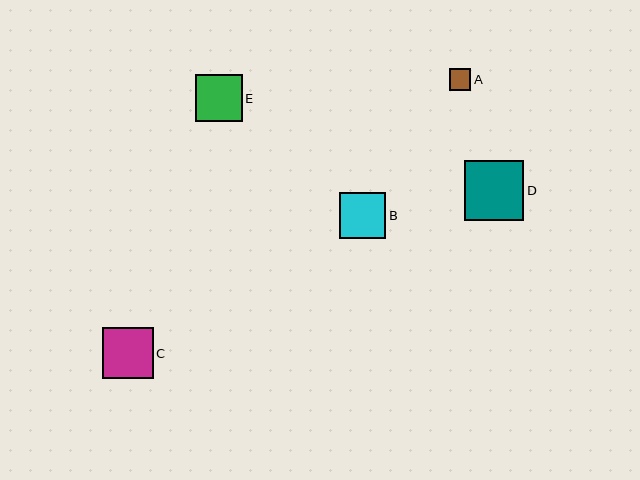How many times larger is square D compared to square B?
Square D is approximately 1.3 times the size of square B.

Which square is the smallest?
Square A is the smallest with a size of approximately 22 pixels.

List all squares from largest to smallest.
From largest to smallest: D, C, E, B, A.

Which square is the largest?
Square D is the largest with a size of approximately 60 pixels.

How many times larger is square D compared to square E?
Square D is approximately 1.3 times the size of square E.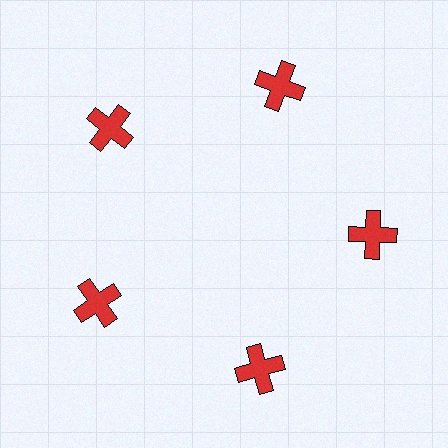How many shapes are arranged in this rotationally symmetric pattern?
There are 5 shapes, arranged in 5 groups of 1.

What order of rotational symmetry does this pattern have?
This pattern has 5-fold rotational symmetry.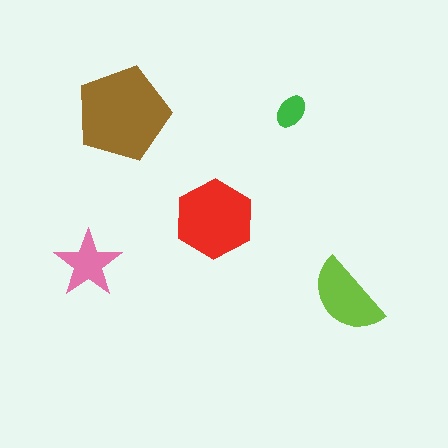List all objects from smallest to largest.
The green ellipse, the pink star, the lime semicircle, the red hexagon, the brown pentagon.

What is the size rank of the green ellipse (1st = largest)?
5th.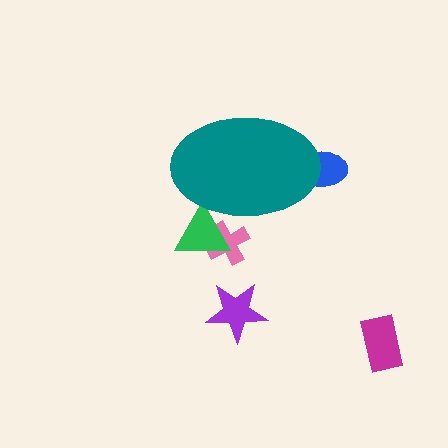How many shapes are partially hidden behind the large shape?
3 shapes are partially hidden.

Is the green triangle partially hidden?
Yes, the green triangle is partially hidden behind the teal ellipse.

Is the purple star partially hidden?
No, the purple star is fully visible.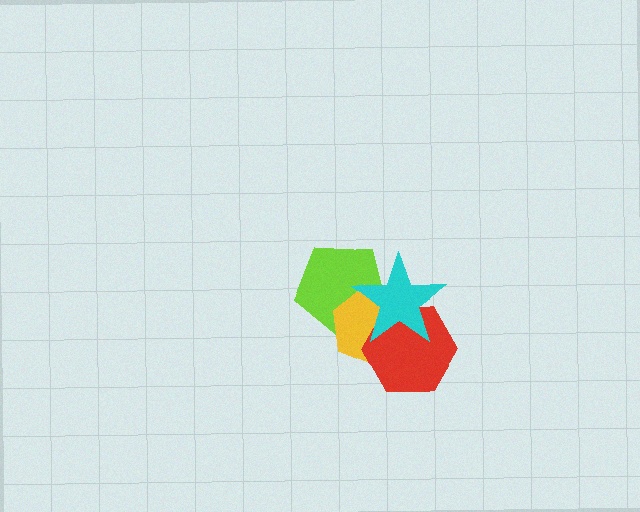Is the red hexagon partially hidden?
Yes, it is partially covered by another shape.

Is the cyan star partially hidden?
No, no other shape covers it.